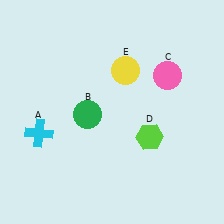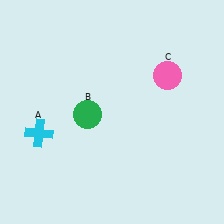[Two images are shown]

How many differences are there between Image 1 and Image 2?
There are 2 differences between the two images.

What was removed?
The lime hexagon (D), the yellow circle (E) were removed in Image 2.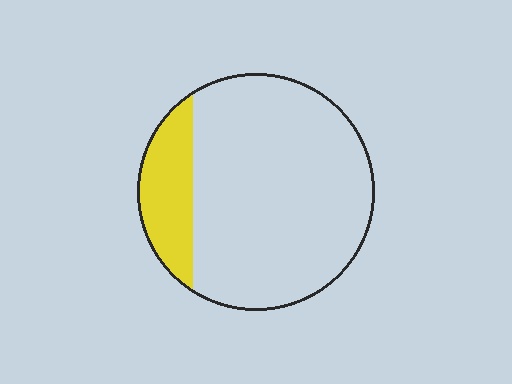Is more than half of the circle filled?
No.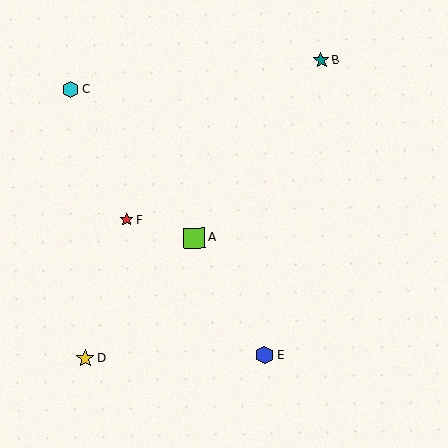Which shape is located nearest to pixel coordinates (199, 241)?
The lime square (labeled A) at (195, 238) is nearest to that location.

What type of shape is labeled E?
Shape E is a blue hexagon.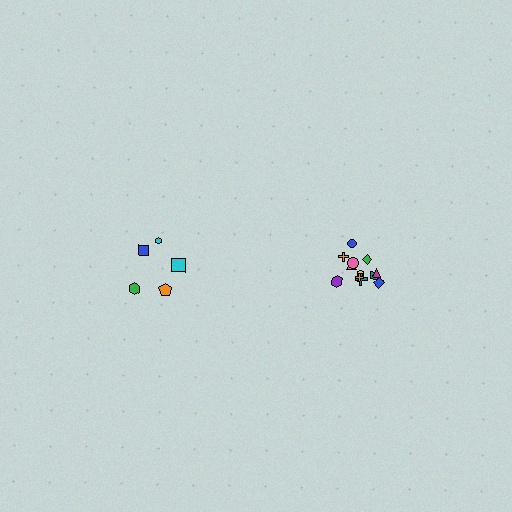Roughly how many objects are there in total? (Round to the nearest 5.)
Roughly 15 objects in total.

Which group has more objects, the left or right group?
The right group.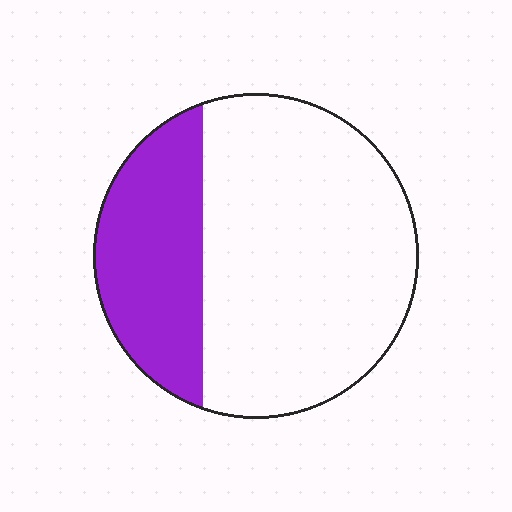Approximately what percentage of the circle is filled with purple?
Approximately 30%.